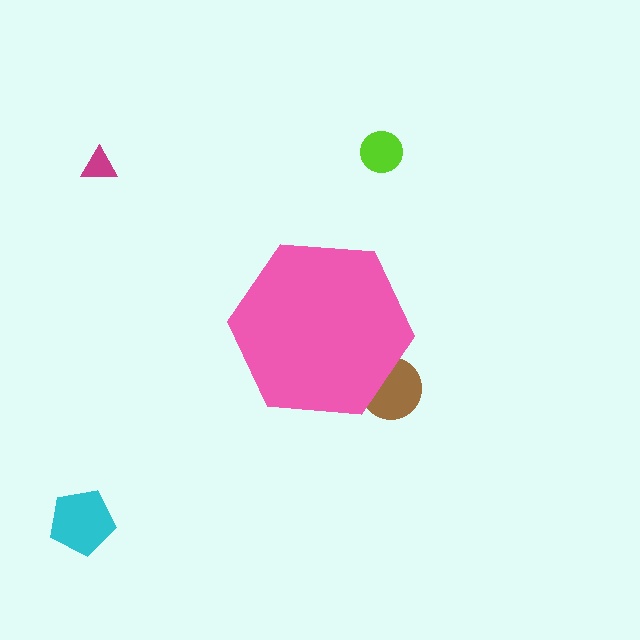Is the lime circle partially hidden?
No, the lime circle is fully visible.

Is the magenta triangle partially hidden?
No, the magenta triangle is fully visible.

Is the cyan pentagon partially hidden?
No, the cyan pentagon is fully visible.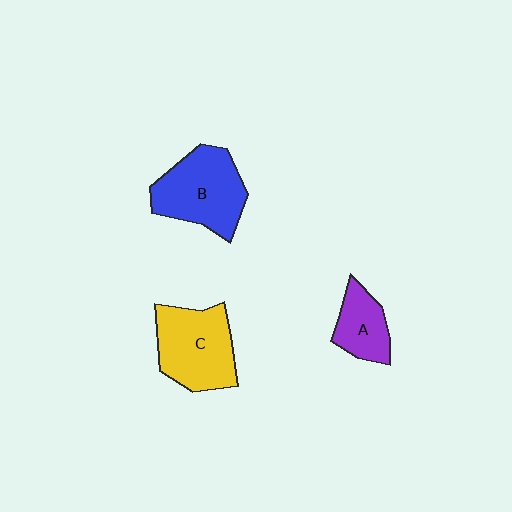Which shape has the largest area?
Shape B (blue).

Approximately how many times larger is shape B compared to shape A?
Approximately 1.8 times.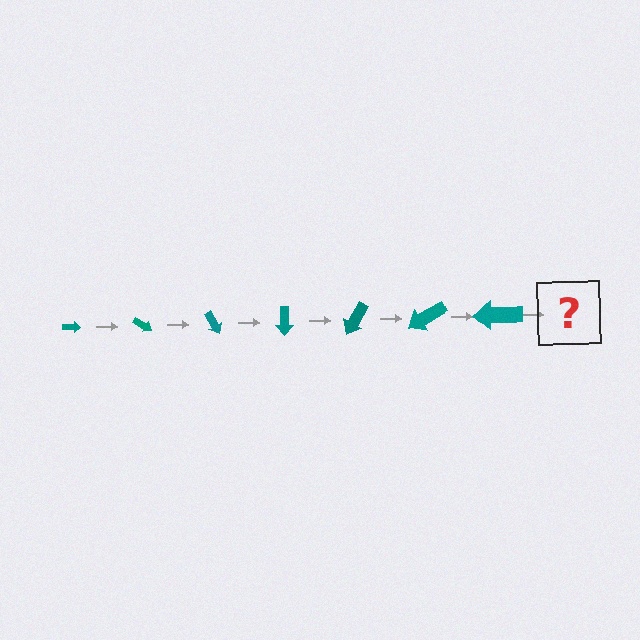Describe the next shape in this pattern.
It should be an arrow, larger than the previous one and rotated 210 degrees from the start.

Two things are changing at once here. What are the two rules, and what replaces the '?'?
The two rules are that the arrow grows larger each step and it rotates 30 degrees each step. The '?' should be an arrow, larger than the previous one and rotated 210 degrees from the start.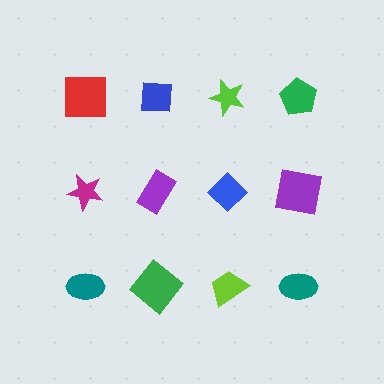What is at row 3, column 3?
A lime trapezoid.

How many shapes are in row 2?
4 shapes.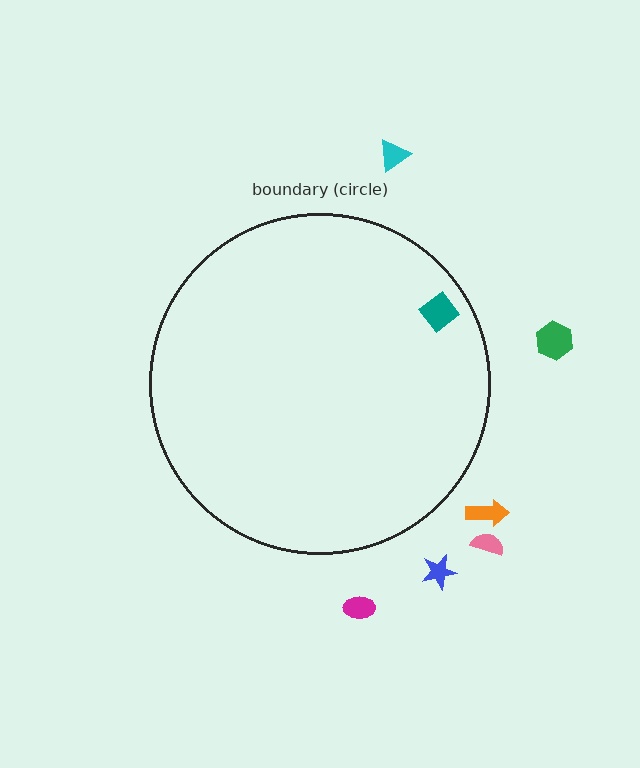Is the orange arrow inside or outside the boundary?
Outside.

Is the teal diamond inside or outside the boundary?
Inside.